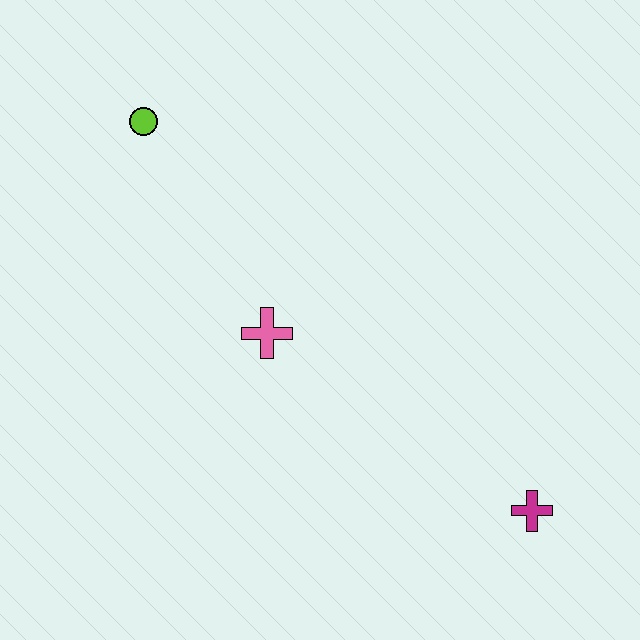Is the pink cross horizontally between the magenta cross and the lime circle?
Yes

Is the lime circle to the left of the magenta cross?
Yes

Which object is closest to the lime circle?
The pink cross is closest to the lime circle.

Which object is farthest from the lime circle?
The magenta cross is farthest from the lime circle.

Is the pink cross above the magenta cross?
Yes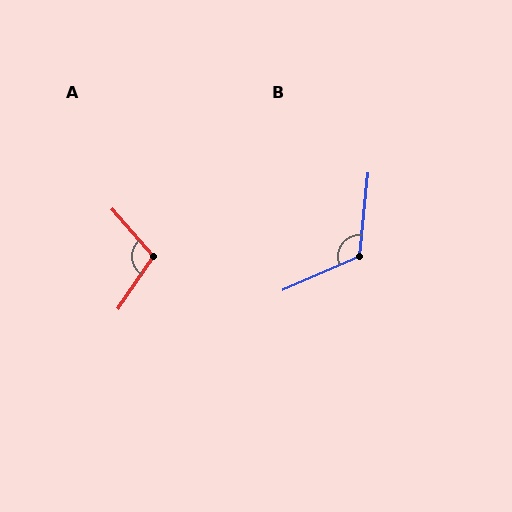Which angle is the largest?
B, at approximately 120 degrees.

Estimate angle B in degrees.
Approximately 120 degrees.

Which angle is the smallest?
A, at approximately 104 degrees.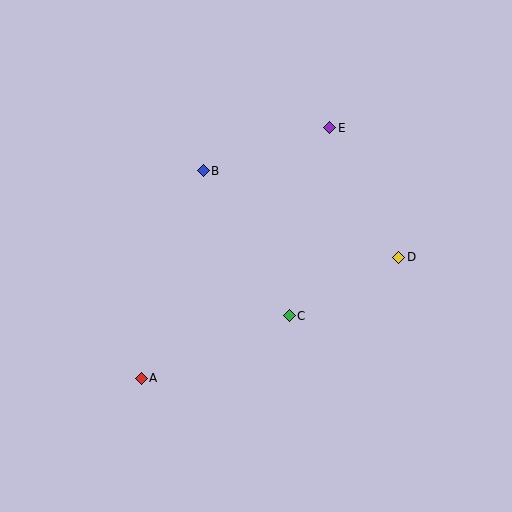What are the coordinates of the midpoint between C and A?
The midpoint between C and A is at (215, 347).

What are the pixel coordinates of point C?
Point C is at (289, 316).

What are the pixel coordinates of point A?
Point A is at (141, 378).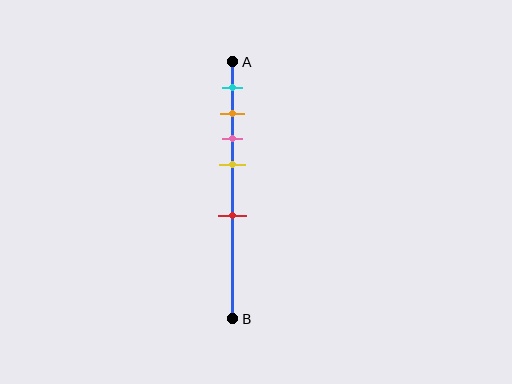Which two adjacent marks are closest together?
The orange and pink marks are the closest adjacent pair.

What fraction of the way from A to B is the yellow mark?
The yellow mark is approximately 40% (0.4) of the way from A to B.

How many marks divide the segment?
There are 5 marks dividing the segment.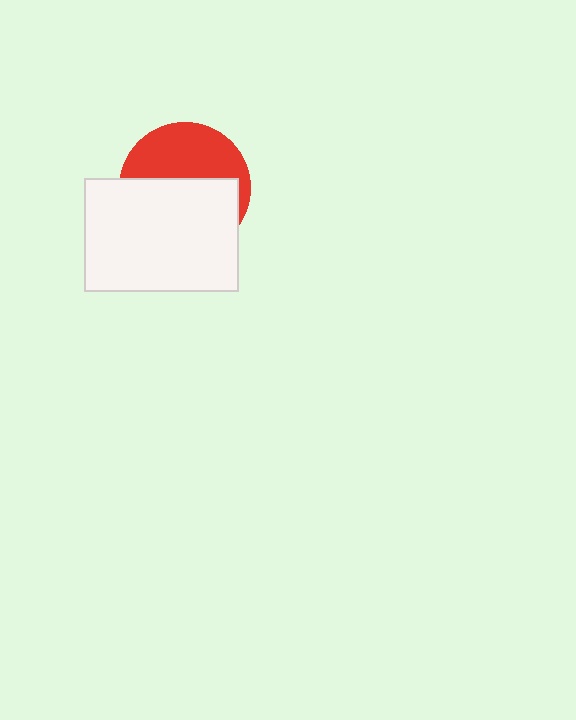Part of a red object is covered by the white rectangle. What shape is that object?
It is a circle.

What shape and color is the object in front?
The object in front is a white rectangle.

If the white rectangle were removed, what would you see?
You would see the complete red circle.